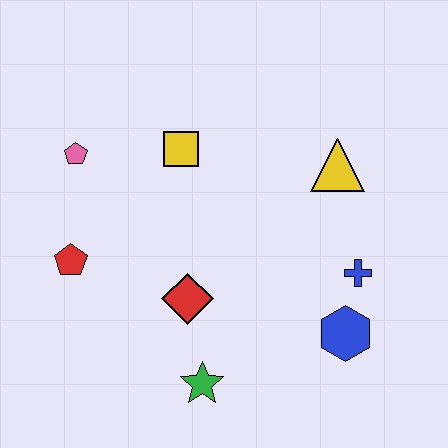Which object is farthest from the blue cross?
The pink pentagon is farthest from the blue cross.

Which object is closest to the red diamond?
The green star is closest to the red diamond.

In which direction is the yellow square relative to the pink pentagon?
The yellow square is to the right of the pink pentagon.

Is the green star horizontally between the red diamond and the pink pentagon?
No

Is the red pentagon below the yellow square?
Yes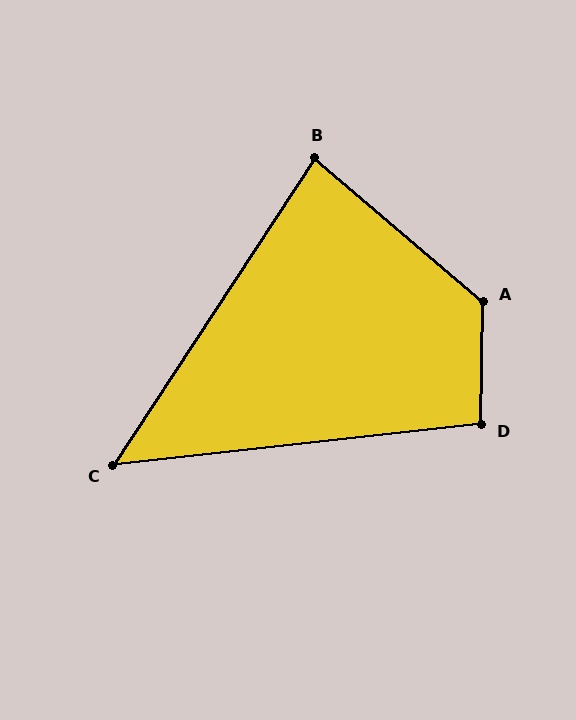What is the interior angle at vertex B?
Approximately 83 degrees (acute).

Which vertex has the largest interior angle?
A, at approximately 129 degrees.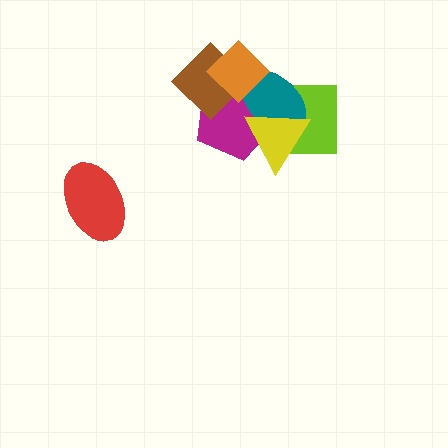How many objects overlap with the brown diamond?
3 objects overlap with the brown diamond.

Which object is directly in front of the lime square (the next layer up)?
The teal ellipse is directly in front of the lime square.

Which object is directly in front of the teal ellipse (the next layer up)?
The yellow triangle is directly in front of the teal ellipse.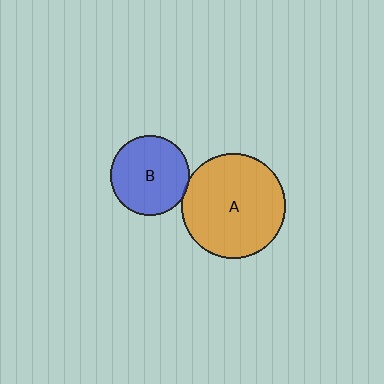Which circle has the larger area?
Circle A (orange).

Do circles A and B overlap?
Yes.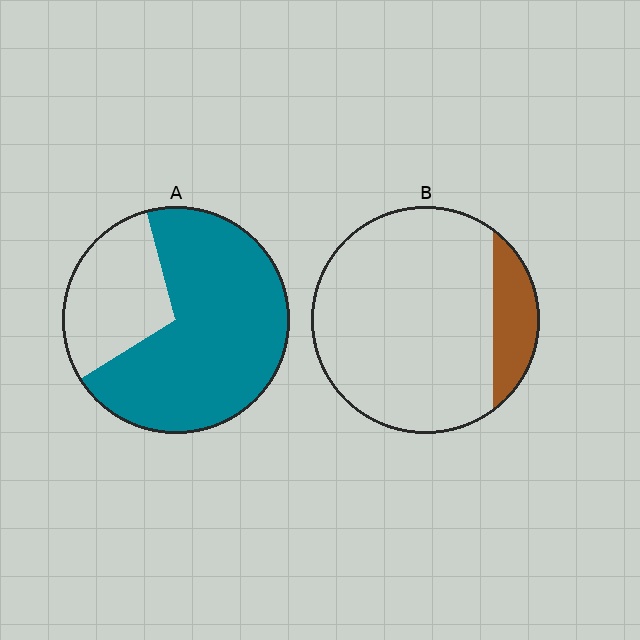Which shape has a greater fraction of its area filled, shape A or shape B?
Shape A.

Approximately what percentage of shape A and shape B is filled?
A is approximately 70% and B is approximately 15%.